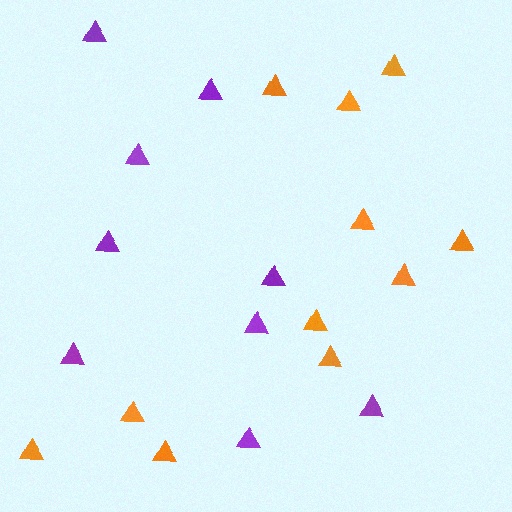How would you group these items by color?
There are 2 groups: one group of orange triangles (11) and one group of purple triangles (9).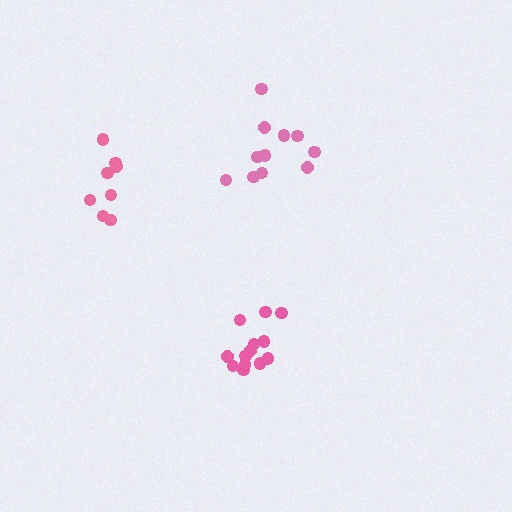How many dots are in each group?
Group 1: 11 dots, Group 2: 14 dots, Group 3: 8 dots (33 total).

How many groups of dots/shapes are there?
There are 3 groups.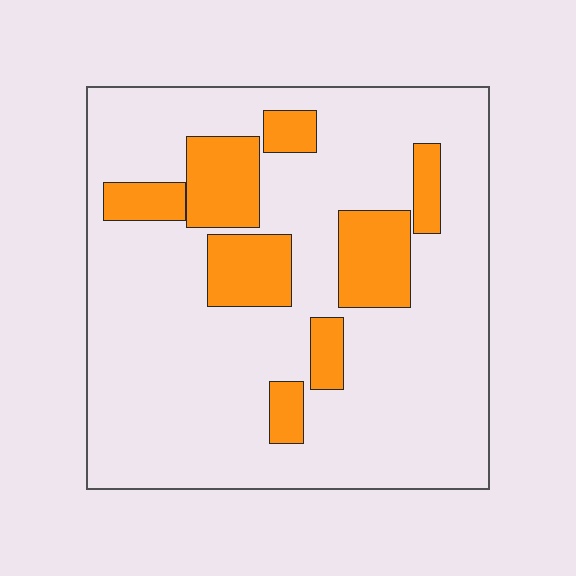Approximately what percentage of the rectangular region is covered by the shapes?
Approximately 20%.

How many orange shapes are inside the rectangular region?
8.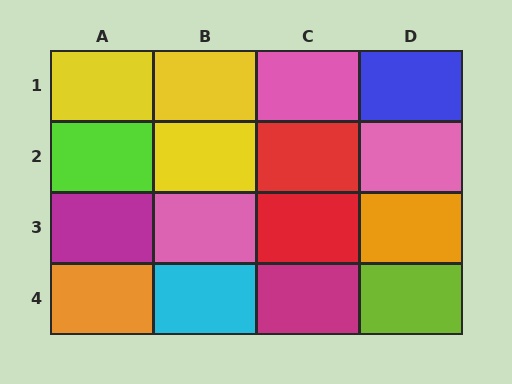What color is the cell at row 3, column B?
Pink.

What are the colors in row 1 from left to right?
Yellow, yellow, pink, blue.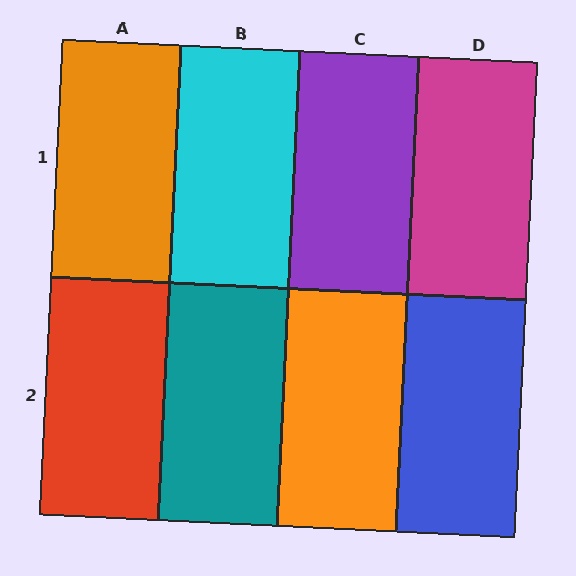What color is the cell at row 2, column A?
Red.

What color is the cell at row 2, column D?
Blue.